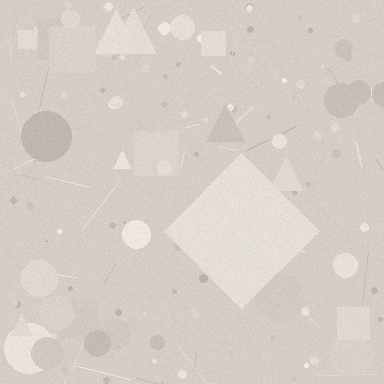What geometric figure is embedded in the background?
A diamond is embedded in the background.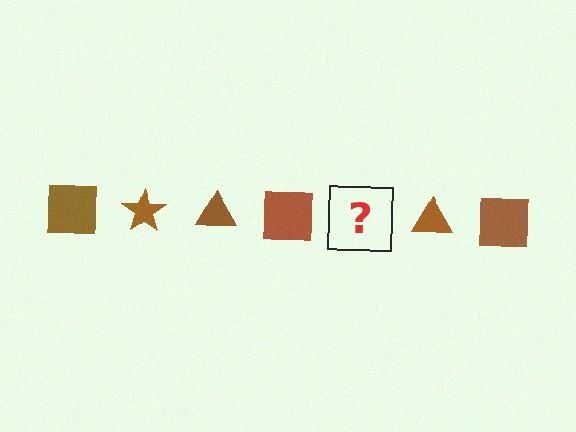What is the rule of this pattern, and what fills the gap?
The rule is that the pattern cycles through square, star, triangle shapes in brown. The gap should be filled with a brown star.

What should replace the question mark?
The question mark should be replaced with a brown star.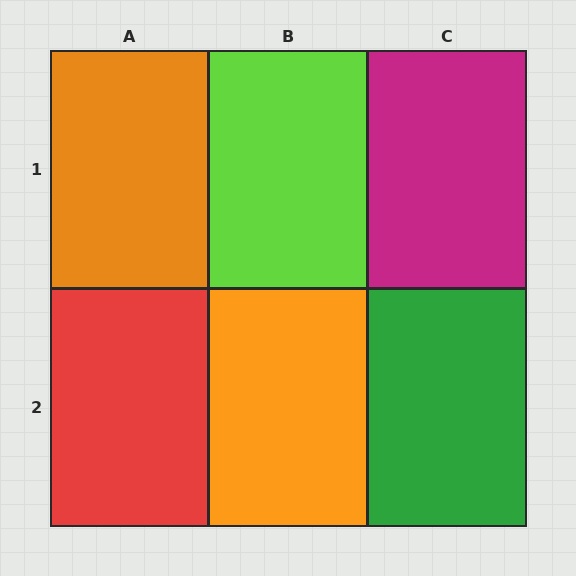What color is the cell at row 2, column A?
Red.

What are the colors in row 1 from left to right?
Orange, lime, magenta.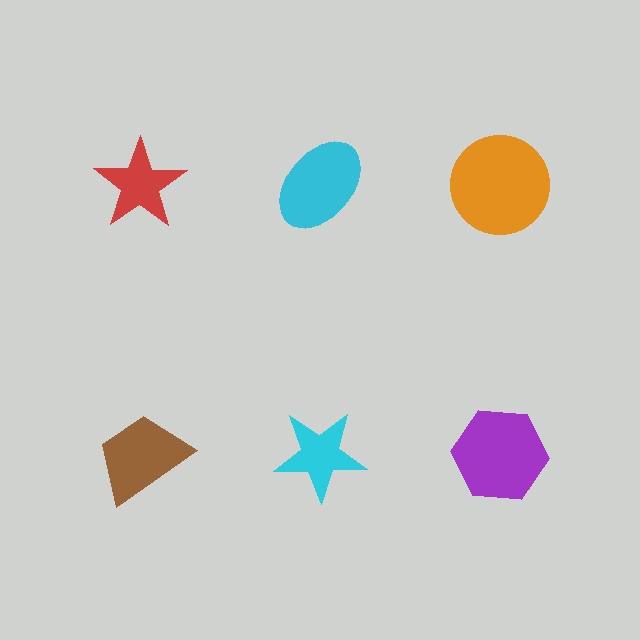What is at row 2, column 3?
A purple hexagon.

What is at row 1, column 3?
An orange circle.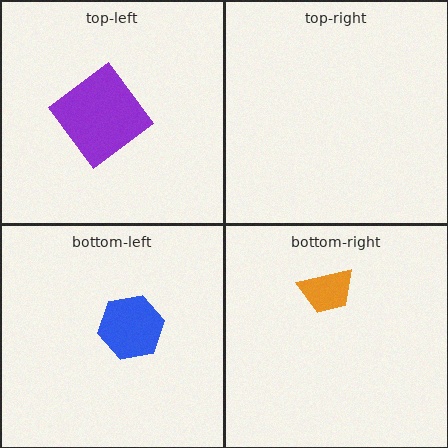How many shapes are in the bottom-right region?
1.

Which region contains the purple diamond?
The top-left region.